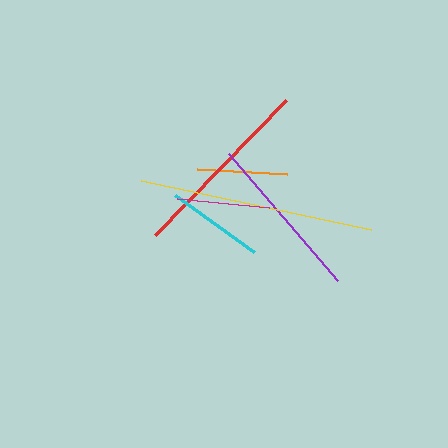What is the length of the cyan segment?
The cyan segment is approximately 97 pixels long.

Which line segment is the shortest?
The orange line is the shortest at approximately 91 pixels.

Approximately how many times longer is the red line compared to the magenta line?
The red line is approximately 2.0 times the length of the magenta line.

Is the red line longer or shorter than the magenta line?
The red line is longer than the magenta line.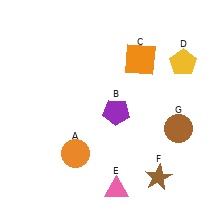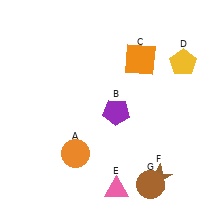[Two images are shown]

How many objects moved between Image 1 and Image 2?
1 object moved between the two images.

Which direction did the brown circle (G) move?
The brown circle (G) moved down.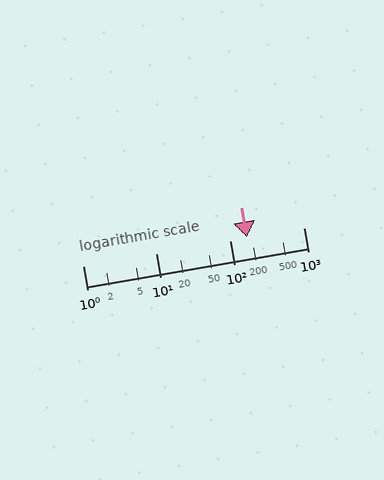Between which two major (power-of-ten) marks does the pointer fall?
The pointer is between 100 and 1000.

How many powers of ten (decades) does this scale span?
The scale spans 3 decades, from 1 to 1000.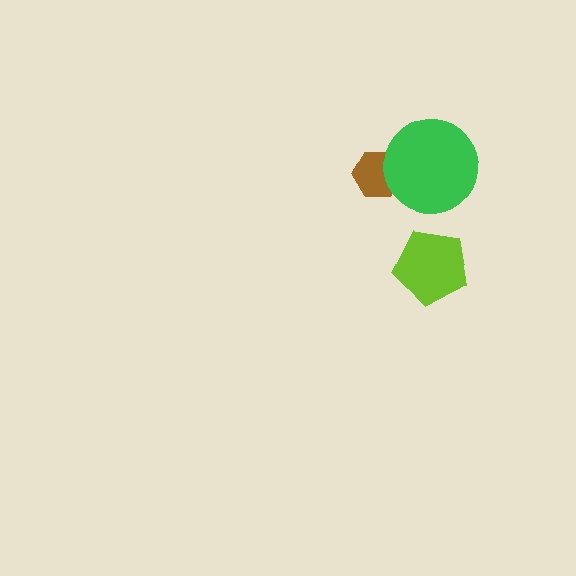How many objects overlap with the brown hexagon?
1 object overlaps with the brown hexagon.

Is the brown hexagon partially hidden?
Yes, it is partially covered by another shape.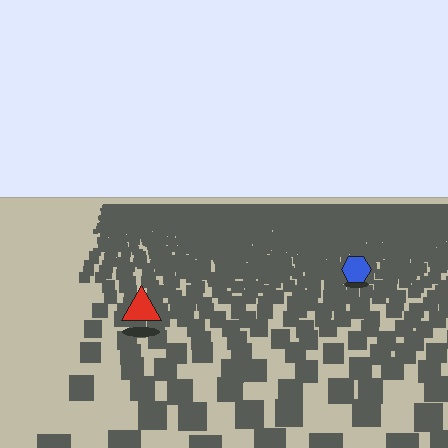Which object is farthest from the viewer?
The blue hexagon is farthest from the viewer. It appears smaller and the ground texture around it is denser.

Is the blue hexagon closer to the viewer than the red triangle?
No. The red triangle is closer — you can tell from the texture gradient: the ground texture is coarser near it.